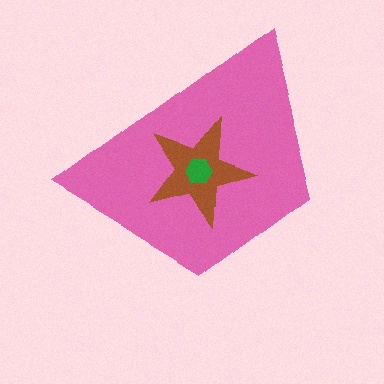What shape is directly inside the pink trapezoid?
The brown star.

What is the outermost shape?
The pink trapezoid.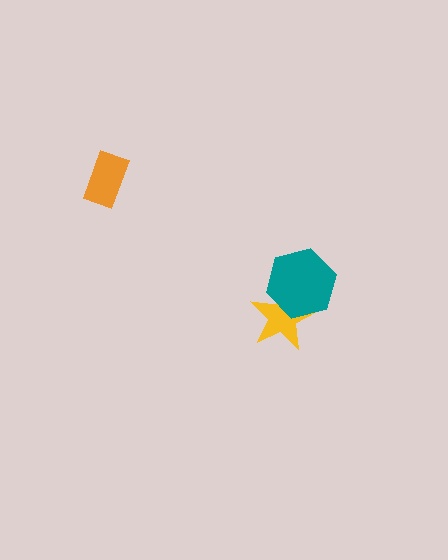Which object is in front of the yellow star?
The teal hexagon is in front of the yellow star.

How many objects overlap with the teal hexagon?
1 object overlaps with the teal hexagon.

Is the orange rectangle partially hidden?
No, no other shape covers it.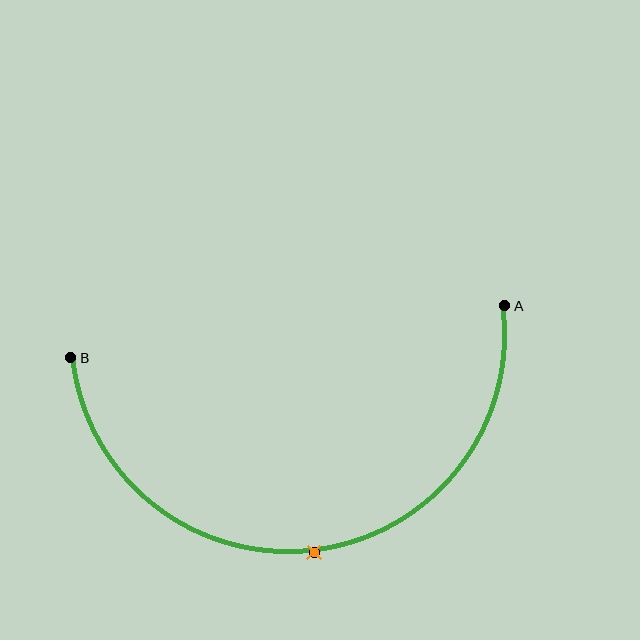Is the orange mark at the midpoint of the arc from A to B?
Yes. The orange mark lies on the arc at equal arc-length from both A and B — it is the arc midpoint.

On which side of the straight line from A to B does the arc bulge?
The arc bulges below the straight line connecting A and B.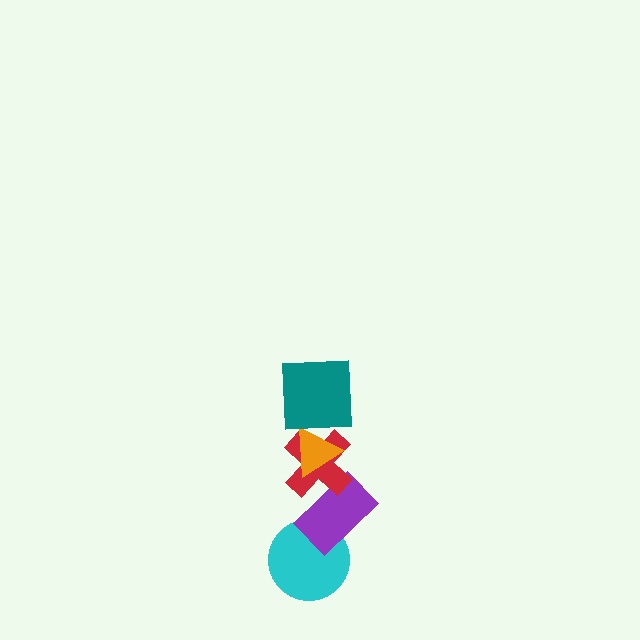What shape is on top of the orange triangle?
The teal square is on top of the orange triangle.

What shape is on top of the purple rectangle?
The red cross is on top of the purple rectangle.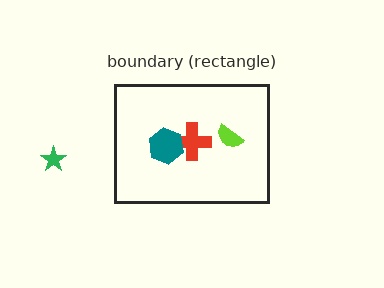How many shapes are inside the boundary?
3 inside, 1 outside.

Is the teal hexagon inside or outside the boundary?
Inside.